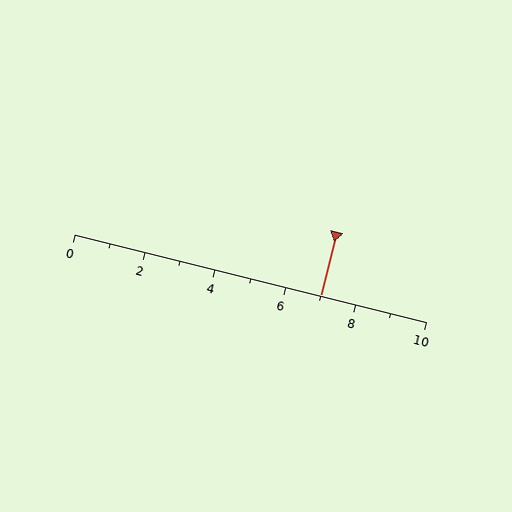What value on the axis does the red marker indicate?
The marker indicates approximately 7.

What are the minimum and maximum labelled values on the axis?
The axis runs from 0 to 10.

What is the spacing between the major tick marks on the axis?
The major ticks are spaced 2 apart.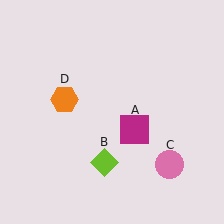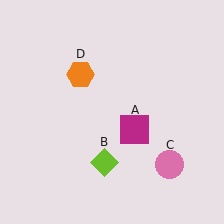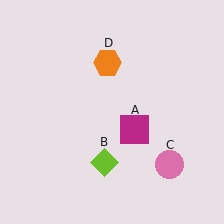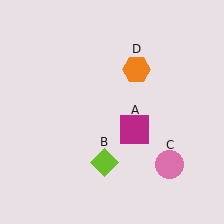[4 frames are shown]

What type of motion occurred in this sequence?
The orange hexagon (object D) rotated clockwise around the center of the scene.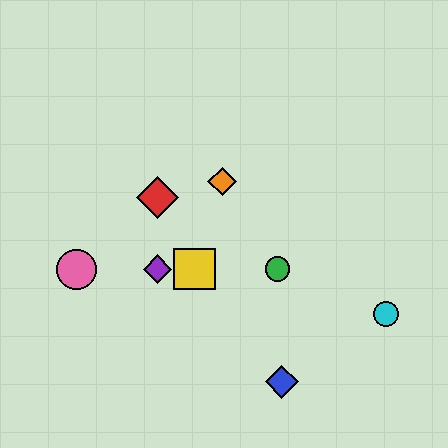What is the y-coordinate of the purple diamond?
The purple diamond is at y≈269.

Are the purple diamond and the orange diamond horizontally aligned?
No, the purple diamond is at y≈269 and the orange diamond is at y≈182.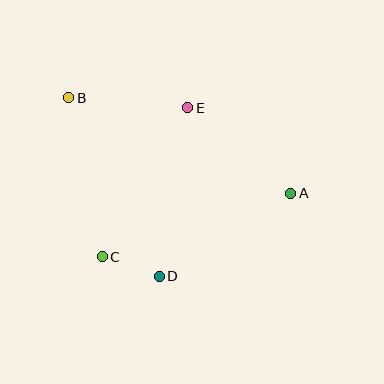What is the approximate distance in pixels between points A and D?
The distance between A and D is approximately 156 pixels.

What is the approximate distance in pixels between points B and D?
The distance between B and D is approximately 200 pixels.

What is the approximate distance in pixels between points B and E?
The distance between B and E is approximately 119 pixels.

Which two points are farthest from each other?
Points A and B are farthest from each other.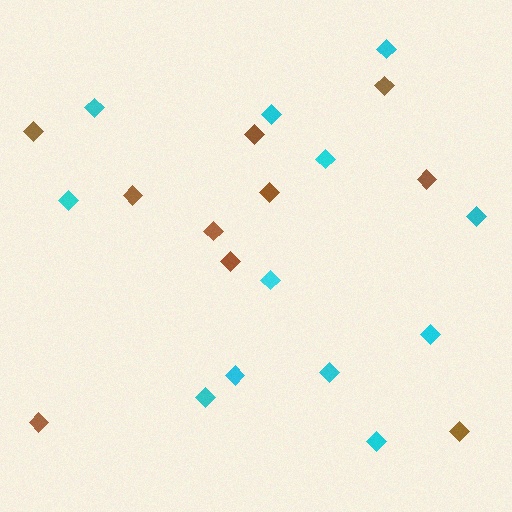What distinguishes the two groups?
There are 2 groups: one group of brown diamonds (10) and one group of cyan diamonds (12).